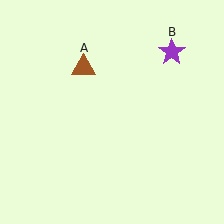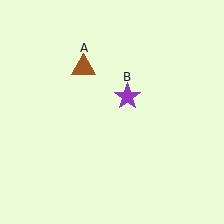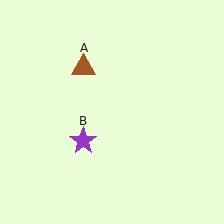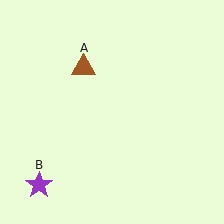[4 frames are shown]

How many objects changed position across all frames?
1 object changed position: purple star (object B).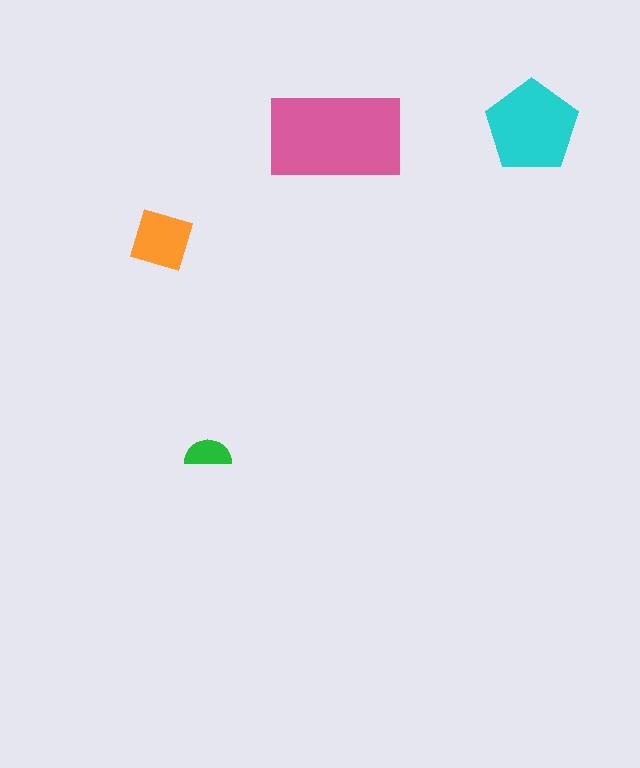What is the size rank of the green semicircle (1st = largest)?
4th.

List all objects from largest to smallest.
The pink rectangle, the cyan pentagon, the orange square, the green semicircle.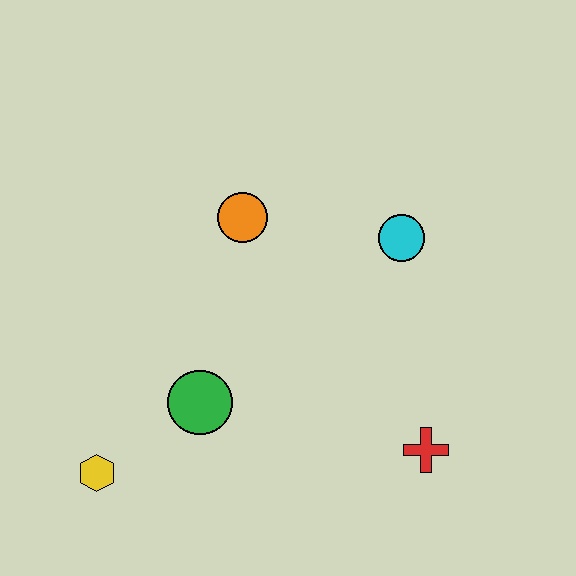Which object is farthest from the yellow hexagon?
The cyan circle is farthest from the yellow hexagon.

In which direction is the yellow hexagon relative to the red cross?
The yellow hexagon is to the left of the red cross.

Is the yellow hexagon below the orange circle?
Yes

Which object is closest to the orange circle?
The cyan circle is closest to the orange circle.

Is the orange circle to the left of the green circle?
No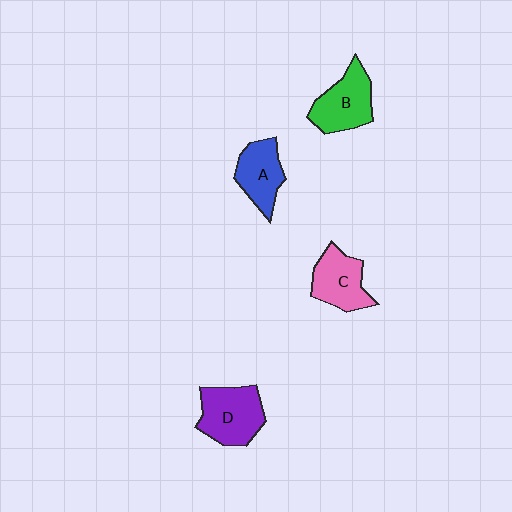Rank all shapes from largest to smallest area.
From largest to smallest: D (purple), B (green), C (pink), A (blue).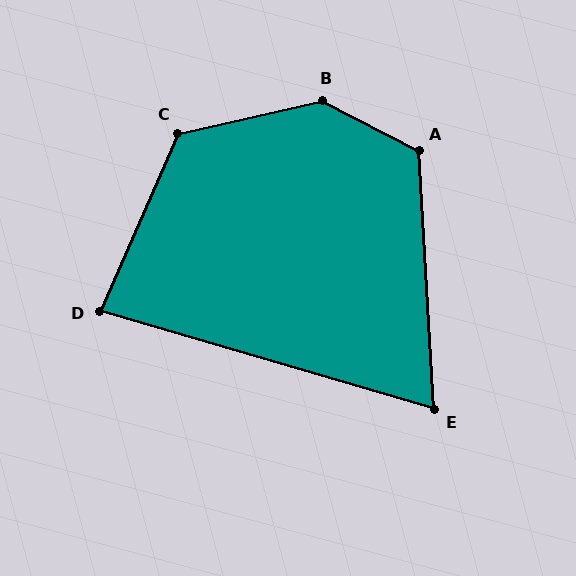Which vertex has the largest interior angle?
B, at approximately 140 degrees.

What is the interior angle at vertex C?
Approximately 126 degrees (obtuse).